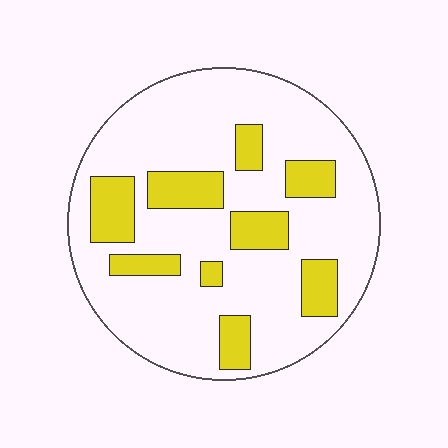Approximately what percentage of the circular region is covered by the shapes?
Approximately 25%.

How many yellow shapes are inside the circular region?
9.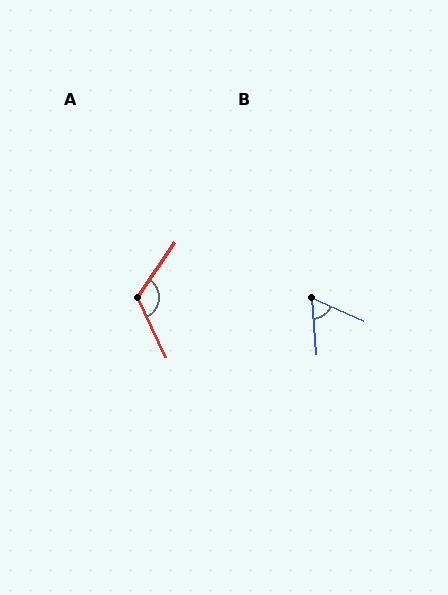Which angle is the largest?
A, at approximately 120 degrees.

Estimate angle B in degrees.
Approximately 62 degrees.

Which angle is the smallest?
B, at approximately 62 degrees.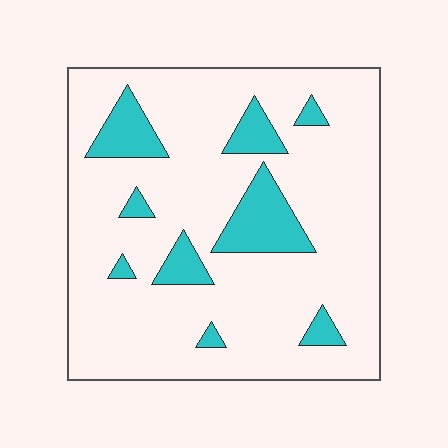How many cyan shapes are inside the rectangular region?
9.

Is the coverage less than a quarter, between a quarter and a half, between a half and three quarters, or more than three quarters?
Less than a quarter.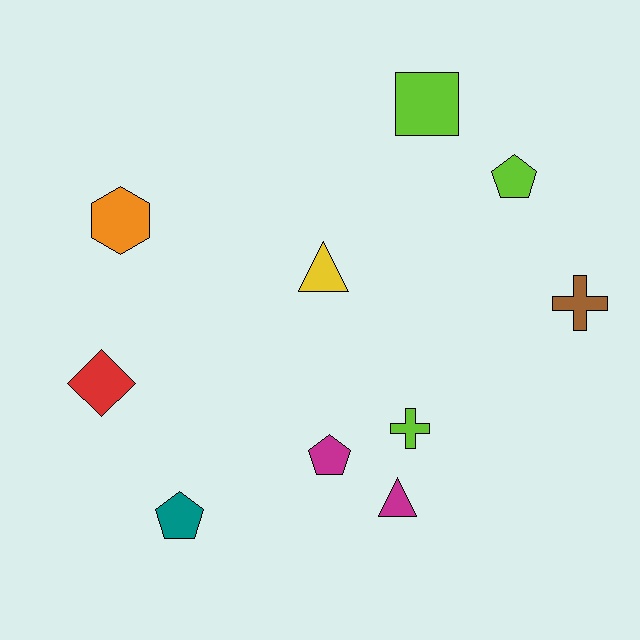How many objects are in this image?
There are 10 objects.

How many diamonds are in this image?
There is 1 diamond.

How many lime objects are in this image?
There are 3 lime objects.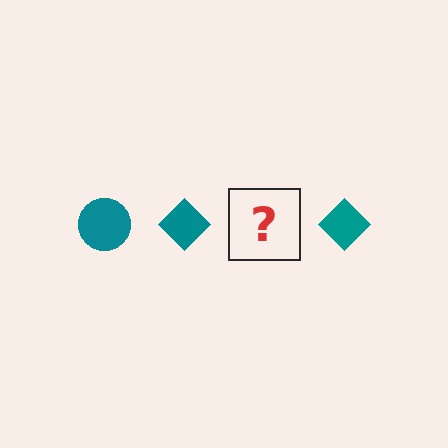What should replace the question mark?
The question mark should be replaced with a teal circle.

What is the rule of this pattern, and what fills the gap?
The rule is that the pattern cycles through circle, diamond shapes in teal. The gap should be filled with a teal circle.